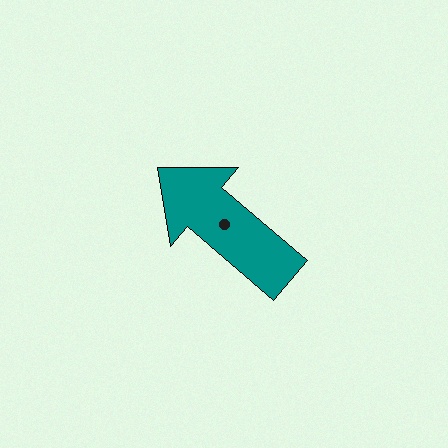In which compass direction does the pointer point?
Northwest.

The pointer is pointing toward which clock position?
Roughly 10 o'clock.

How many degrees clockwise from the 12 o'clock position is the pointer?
Approximately 310 degrees.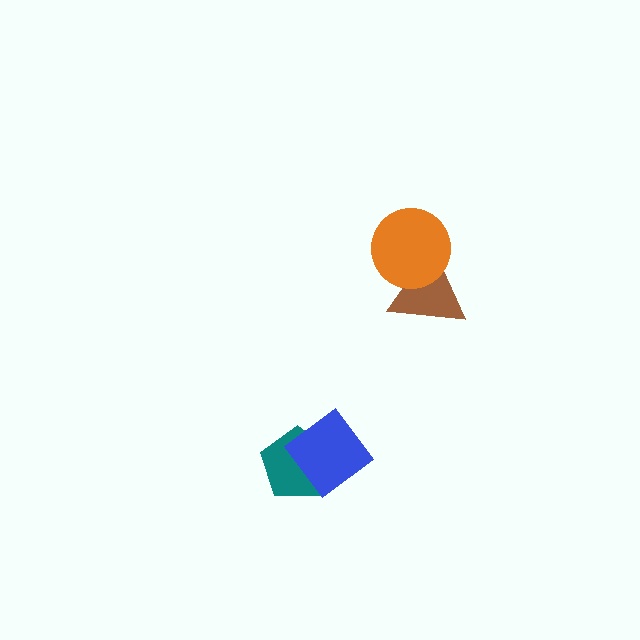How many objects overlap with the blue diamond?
1 object overlaps with the blue diamond.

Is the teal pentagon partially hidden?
Yes, it is partially covered by another shape.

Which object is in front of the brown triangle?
The orange circle is in front of the brown triangle.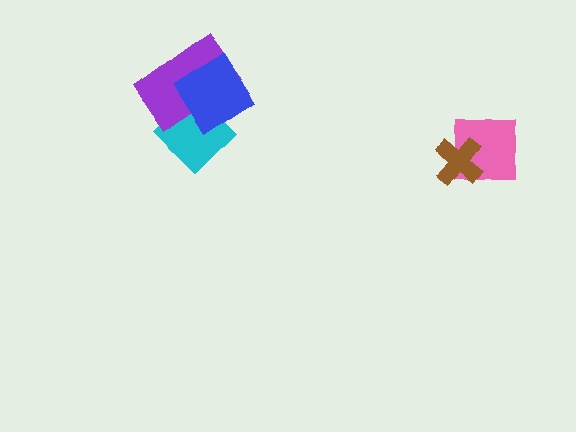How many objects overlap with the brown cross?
1 object overlaps with the brown cross.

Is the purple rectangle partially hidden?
Yes, it is partially covered by another shape.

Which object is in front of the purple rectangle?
The blue diamond is in front of the purple rectangle.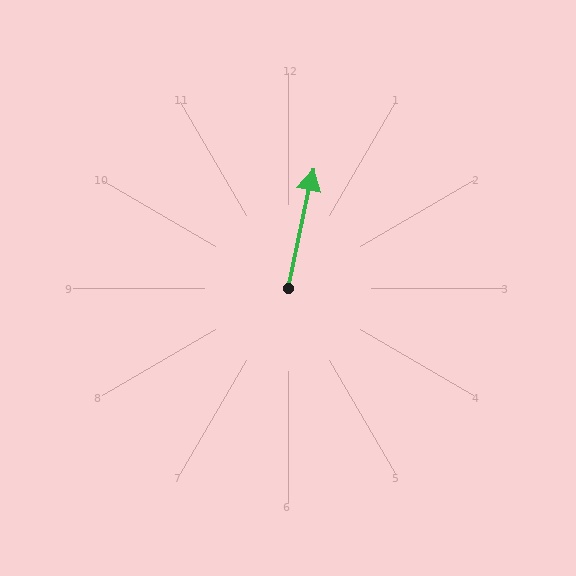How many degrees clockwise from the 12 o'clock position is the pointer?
Approximately 12 degrees.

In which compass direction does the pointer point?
North.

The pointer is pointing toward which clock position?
Roughly 12 o'clock.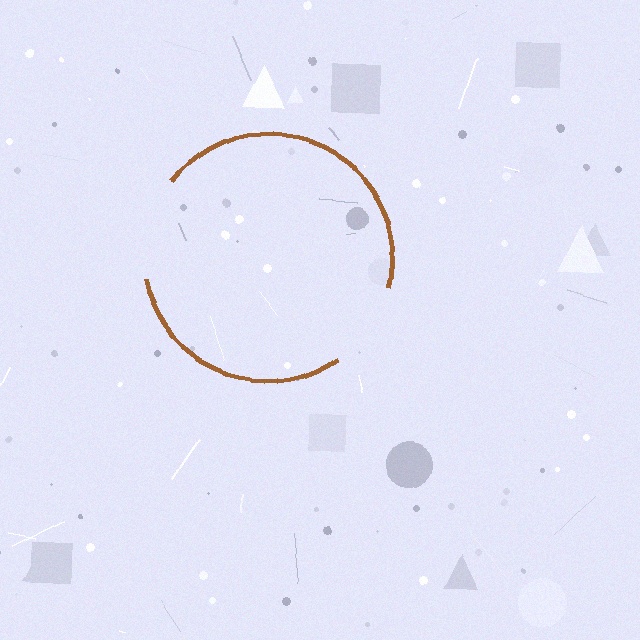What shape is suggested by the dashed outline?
The dashed outline suggests a circle.